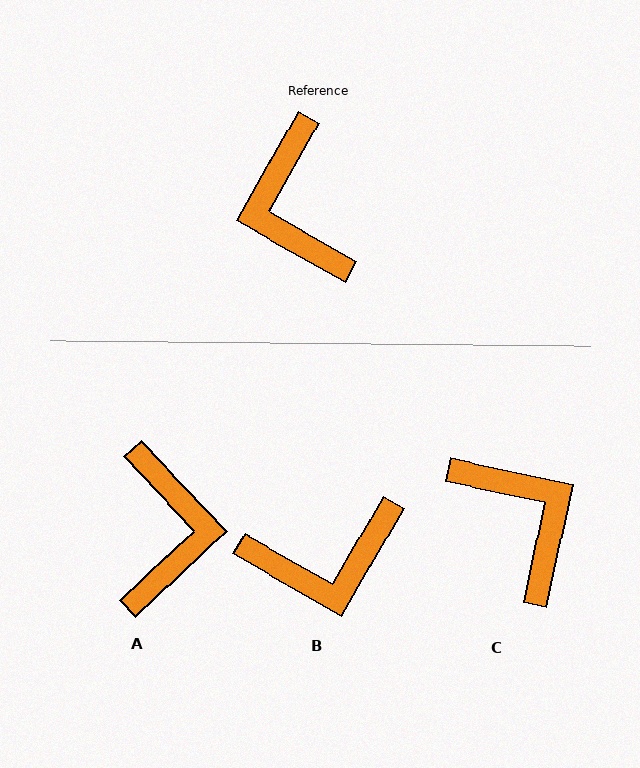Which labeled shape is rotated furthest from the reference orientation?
A, about 163 degrees away.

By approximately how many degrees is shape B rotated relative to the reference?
Approximately 90 degrees counter-clockwise.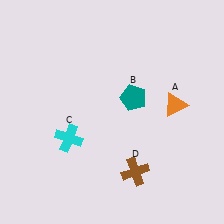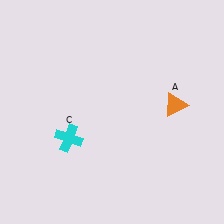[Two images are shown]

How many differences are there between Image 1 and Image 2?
There are 2 differences between the two images.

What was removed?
The brown cross (D), the teal pentagon (B) were removed in Image 2.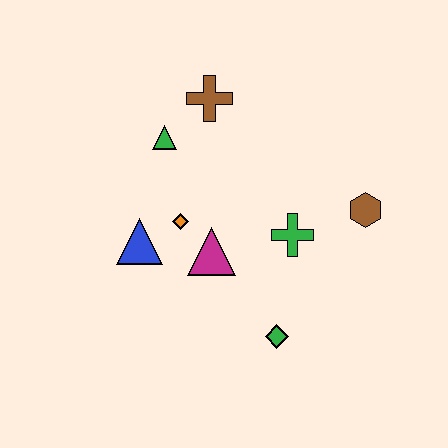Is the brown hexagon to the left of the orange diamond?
No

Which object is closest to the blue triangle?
The orange diamond is closest to the blue triangle.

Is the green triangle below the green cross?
No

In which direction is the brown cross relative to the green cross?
The brown cross is above the green cross.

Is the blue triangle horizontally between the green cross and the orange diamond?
No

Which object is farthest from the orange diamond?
The brown hexagon is farthest from the orange diamond.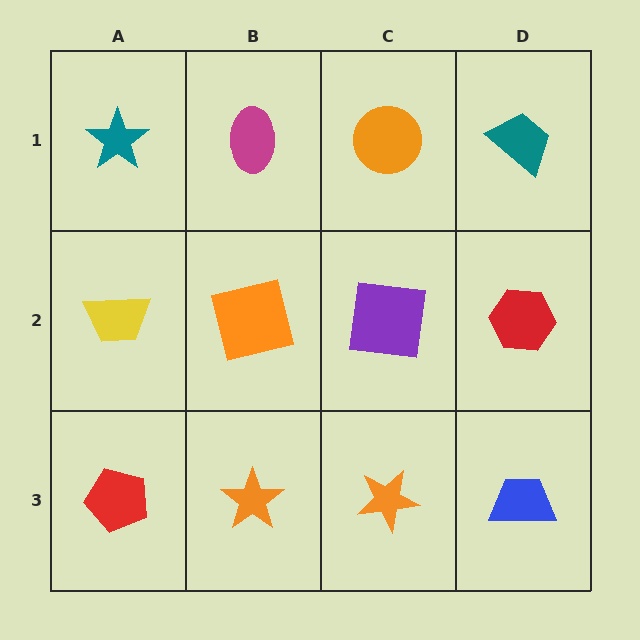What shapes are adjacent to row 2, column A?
A teal star (row 1, column A), a red pentagon (row 3, column A), an orange square (row 2, column B).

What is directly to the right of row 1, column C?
A teal trapezoid.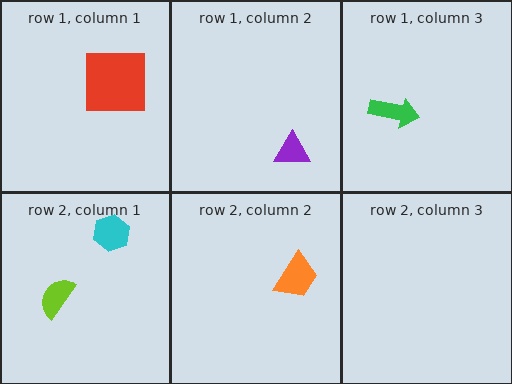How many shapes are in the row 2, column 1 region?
2.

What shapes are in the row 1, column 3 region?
The green arrow.